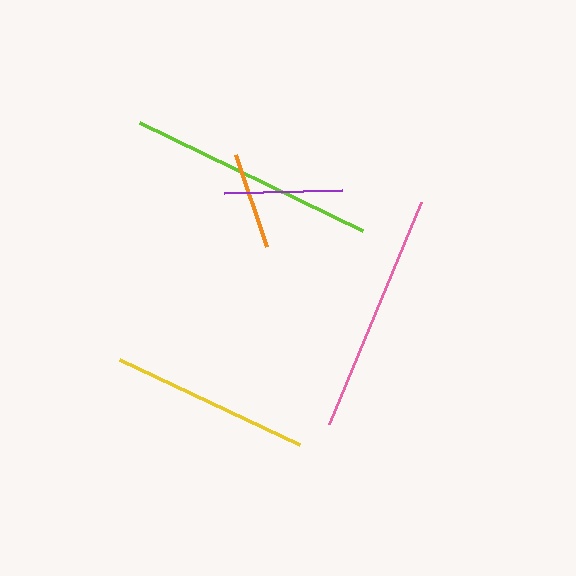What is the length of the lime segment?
The lime segment is approximately 247 pixels long.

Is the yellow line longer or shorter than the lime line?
The lime line is longer than the yellow line.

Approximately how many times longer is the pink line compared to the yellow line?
The pink line is approximately 1.2 times the length of the yellow line.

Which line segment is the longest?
The lime line is the longest at approximately 247 pixels.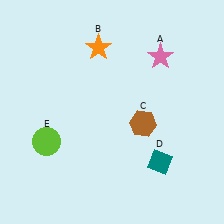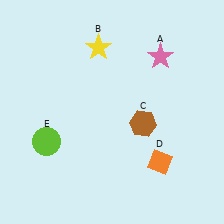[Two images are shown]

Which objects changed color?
B changed from orange to yellow. D changed from teal to orange.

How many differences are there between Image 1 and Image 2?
There are 2 differences between the two images.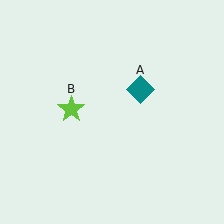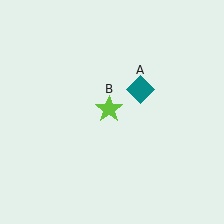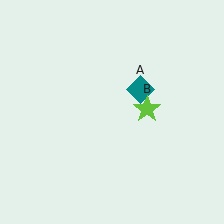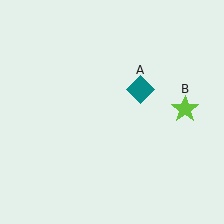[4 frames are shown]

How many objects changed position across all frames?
1 object changed position: lime star (object B).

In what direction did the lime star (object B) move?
The lime star (object B) moved right.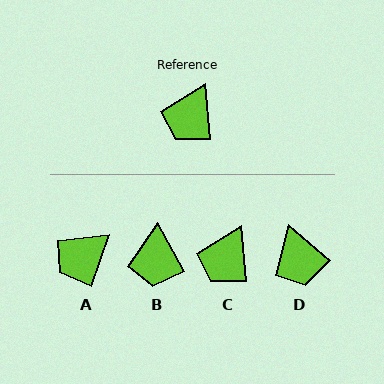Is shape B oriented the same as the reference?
No, it is off by about 24 degrees.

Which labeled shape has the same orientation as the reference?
C.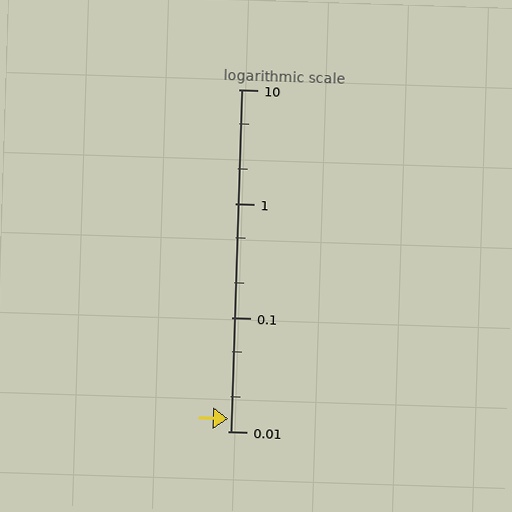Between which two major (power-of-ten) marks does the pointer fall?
The pointer is between 0.01 and 0.1.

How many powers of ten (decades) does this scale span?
The scale spans 3 decades, from 0.01 to 10.